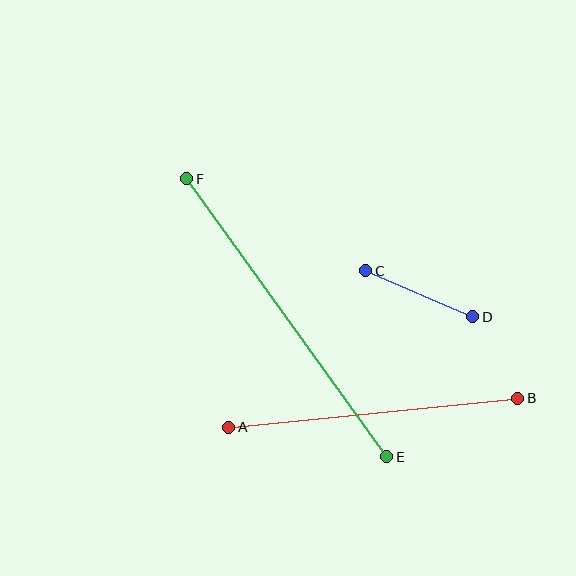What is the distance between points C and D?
The distance is approximately 117 pixels.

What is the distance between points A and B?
The distance is approximately 291 pixels.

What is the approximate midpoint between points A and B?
The midpoint is at approximately (373, 413) pixels.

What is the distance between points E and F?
The distance is approximately 342 pixels.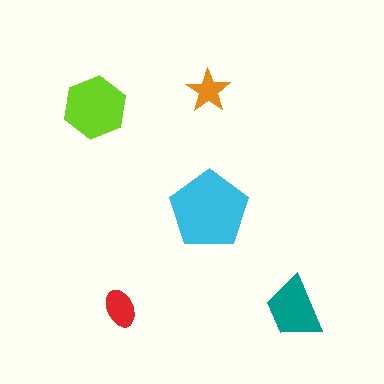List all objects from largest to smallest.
The cyan pentagon, the lime hexagon, the teal trapezoid, the red ellipse, the orange star.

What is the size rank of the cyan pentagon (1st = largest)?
1st.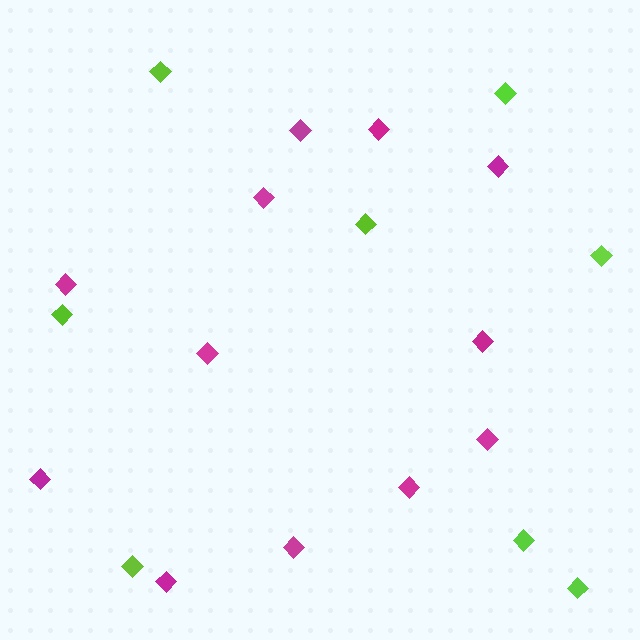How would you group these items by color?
There are 2 groups: one group of magenta diamonds (12) and one group of lime diamonds (8).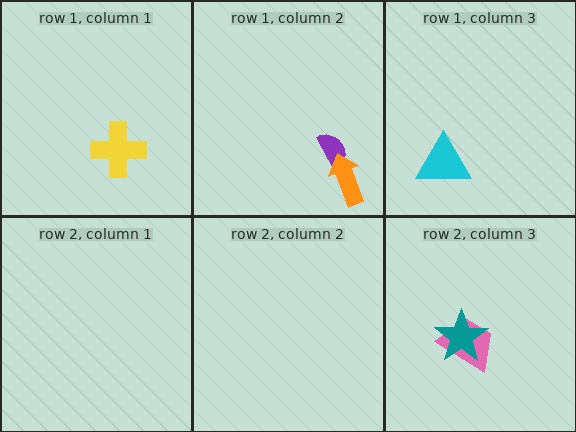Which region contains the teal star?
The row 2, column 3 region.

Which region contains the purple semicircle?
The row 1, column 2 region.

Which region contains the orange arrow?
The row 1, column 2 region.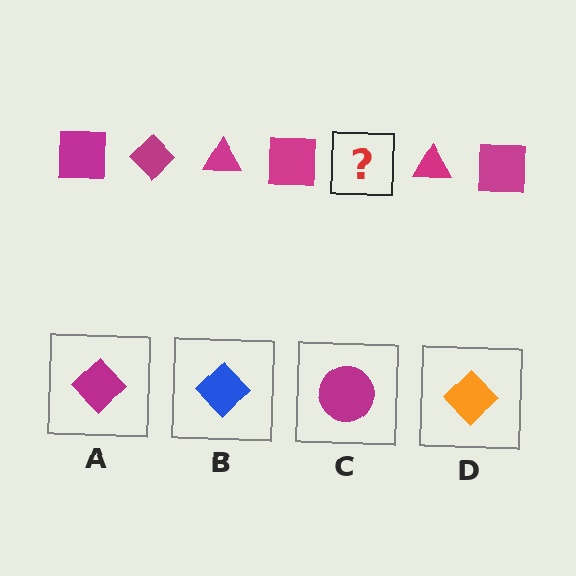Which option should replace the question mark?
Option A.